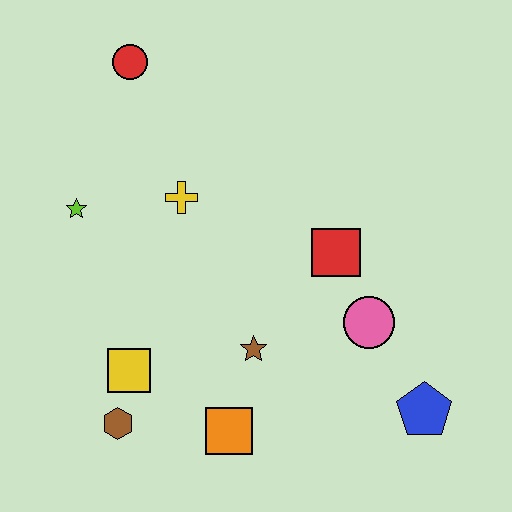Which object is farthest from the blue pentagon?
The red circle is farthest from the blue pentagon.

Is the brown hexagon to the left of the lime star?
No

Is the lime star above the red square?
Yes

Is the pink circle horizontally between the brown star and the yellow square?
No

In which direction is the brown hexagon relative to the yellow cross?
The brown hexagon is below the yellow cross.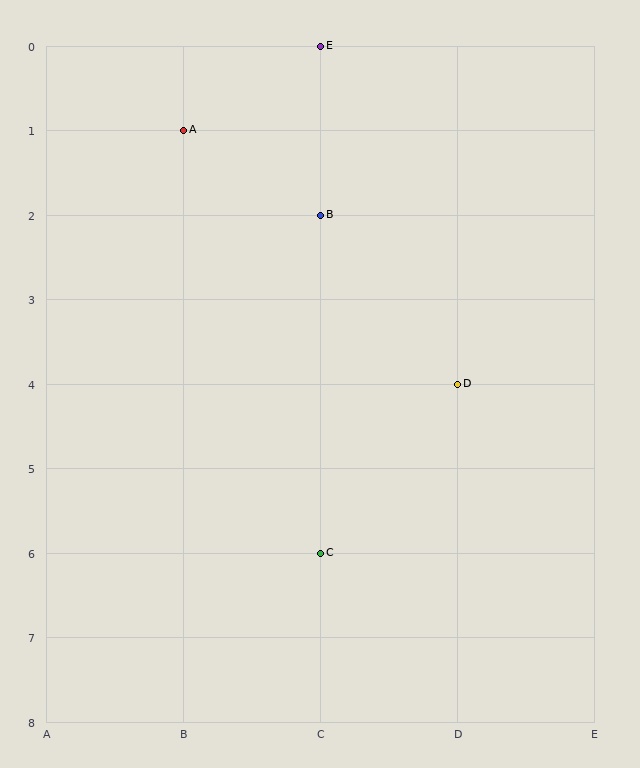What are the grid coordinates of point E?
Point E is at grid coordinates (C, 0).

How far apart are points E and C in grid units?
Points E and C are 6 rows apart.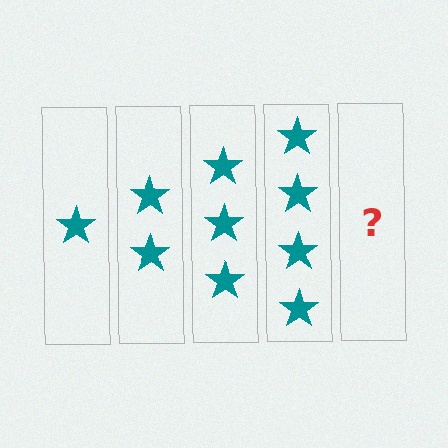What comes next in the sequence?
The next element should be 5 stars.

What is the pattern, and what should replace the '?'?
The pattern is that each step adds one more star. The '?' should be 5 stars.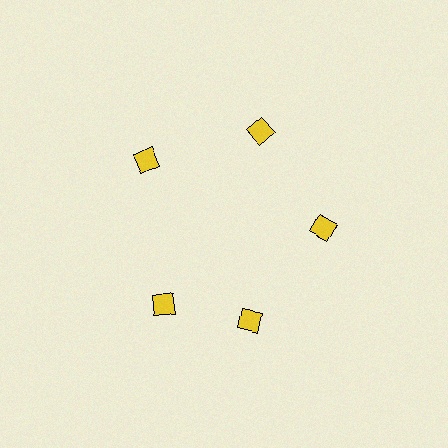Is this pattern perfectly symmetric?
No. The 5 yellow diamonds are arranged in a ring, but one element near the 8 o'clock position is rotated out of alignment along the ring, breaking the 5-fold rotational symmetry.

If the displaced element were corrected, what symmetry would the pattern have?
It would have 5-fold rotational symmetry — the pattern would map onto itself every 72 degrees.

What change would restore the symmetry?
The symmetry would be restored by rotating it back into even spacing with its neighbors so that all 5 diamonds sit at equal angles and equal distance from the center.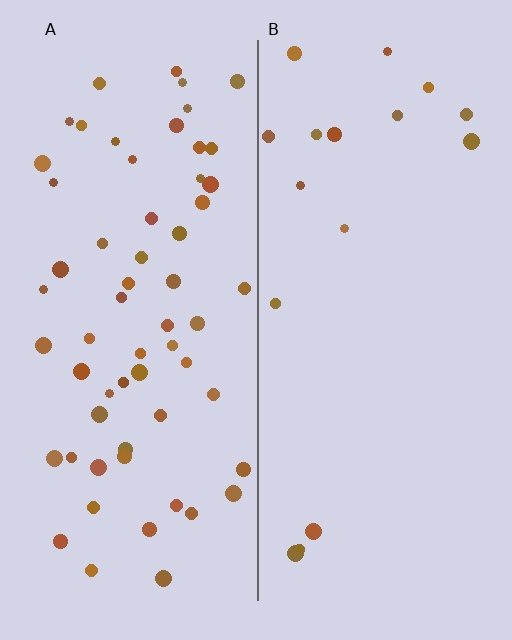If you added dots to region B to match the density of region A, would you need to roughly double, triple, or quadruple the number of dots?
Approximately quadruple.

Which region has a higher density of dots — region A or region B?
A (the left).